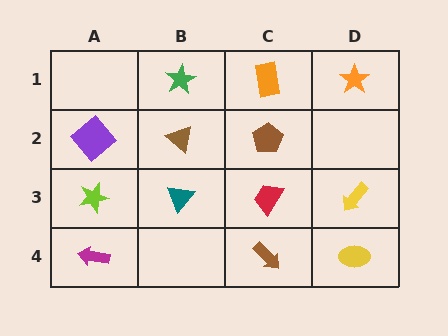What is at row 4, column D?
A yellow ellipse.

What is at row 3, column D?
A yellow arrow.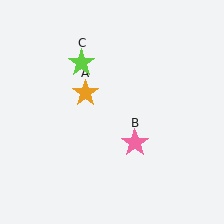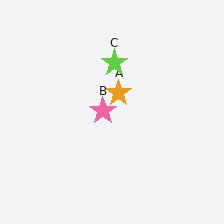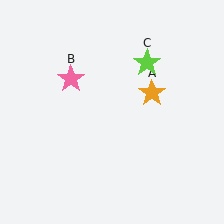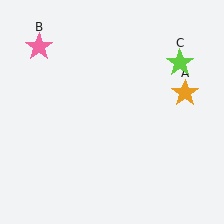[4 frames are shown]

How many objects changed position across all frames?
3 objects changed position: orange star (object A), pink star (object B), lime star (object C).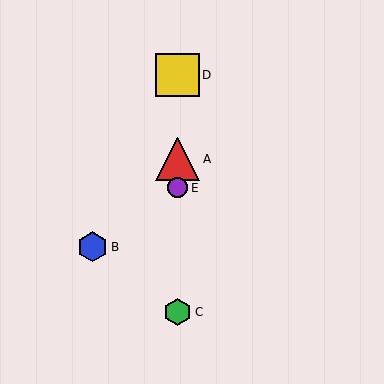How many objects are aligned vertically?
4 objects (A, C, D, E) are aligned vertically.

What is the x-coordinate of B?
Object B is at x≈93.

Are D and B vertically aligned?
No, D is at x≈178 and B is at x≈93.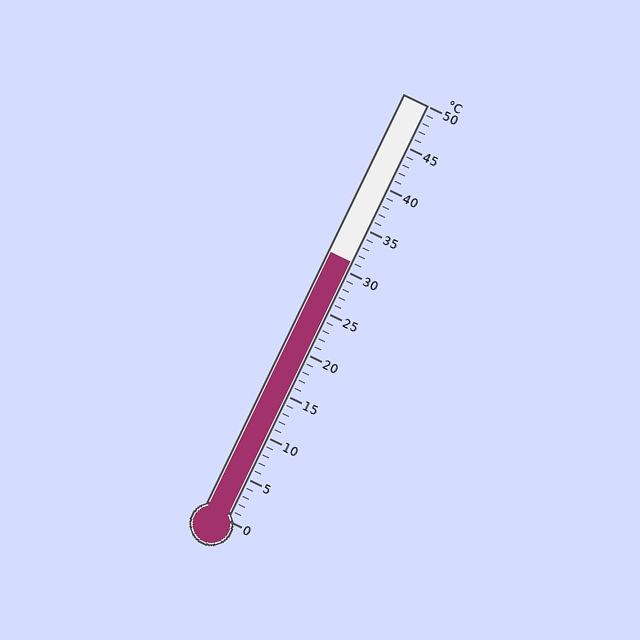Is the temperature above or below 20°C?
The temperature is above 20°C.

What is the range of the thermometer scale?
The thermometer scale ranges from 0°C to 50°C.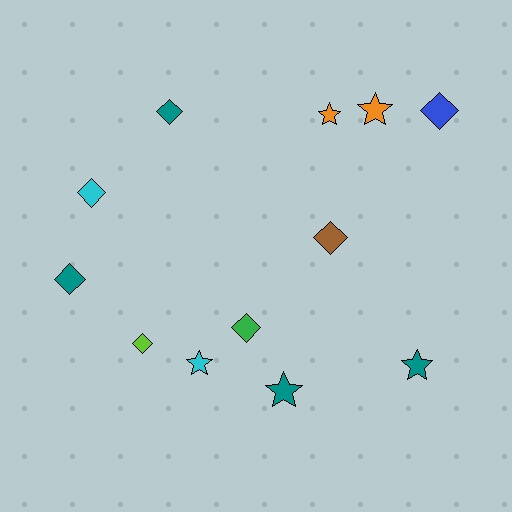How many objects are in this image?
There are 12 objects.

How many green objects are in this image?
There is 1 green object.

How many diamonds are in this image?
There are 7 diamonds.